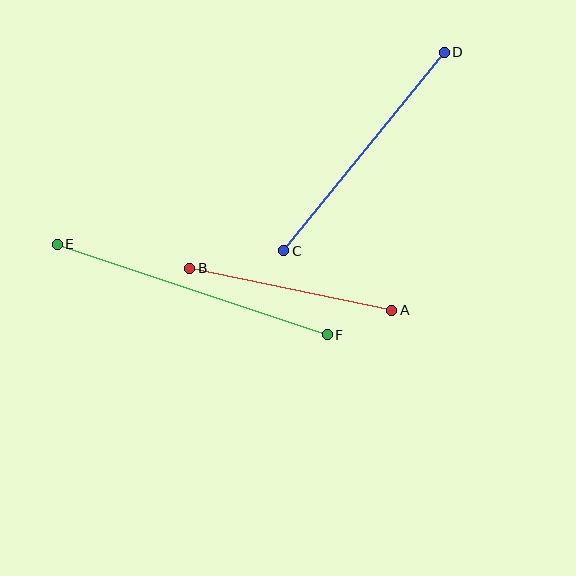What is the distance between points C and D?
The distance is approximately 255 pixels.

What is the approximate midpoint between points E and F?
The midpoint is at approximately (192, 289) pixels.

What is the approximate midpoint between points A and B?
The midpoint is at approximately (291, 289) pixels.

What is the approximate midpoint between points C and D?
The midpoint is at approximately (364, 151) pixels.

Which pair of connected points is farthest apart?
Points E and F are farthest apart.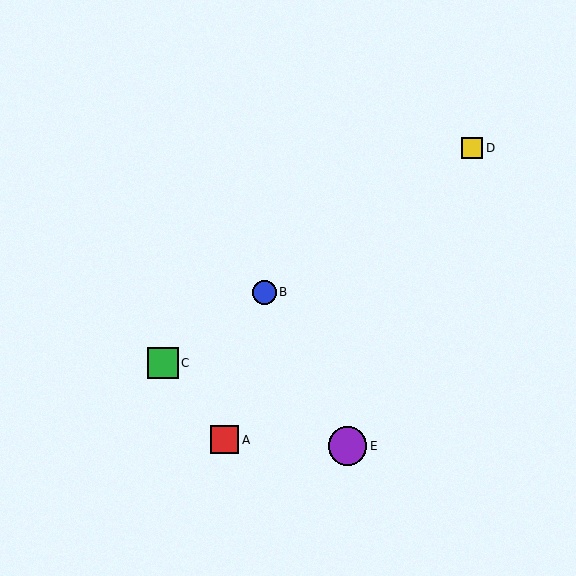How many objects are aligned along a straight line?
3 objects (B, C, D) are aligned along a straight line.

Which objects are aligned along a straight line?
Objects B, C, D are aligned along a straight line.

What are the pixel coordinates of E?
Object E is at (348, 446).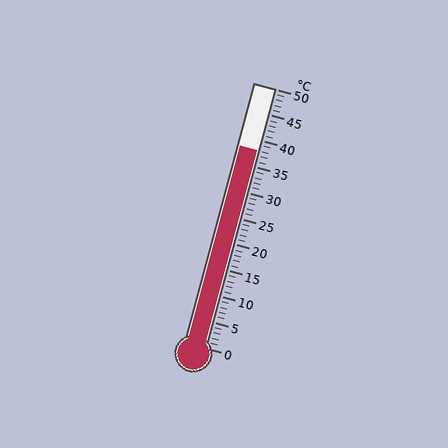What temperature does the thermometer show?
The thermometer shows approximately 38°C.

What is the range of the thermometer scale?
The thermometer scale ranges from 0°C to 50°C.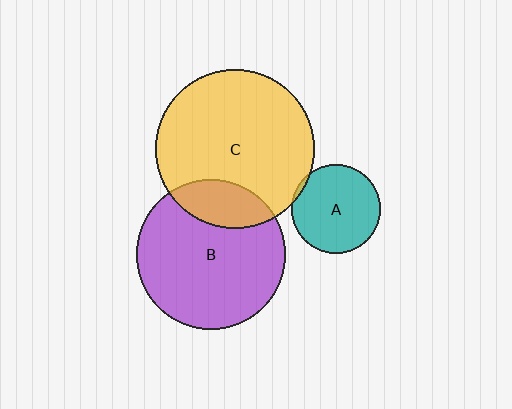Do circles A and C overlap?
Yes.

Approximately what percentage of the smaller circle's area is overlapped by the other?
Approximately 5%.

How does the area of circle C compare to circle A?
Approximately 3.2 times.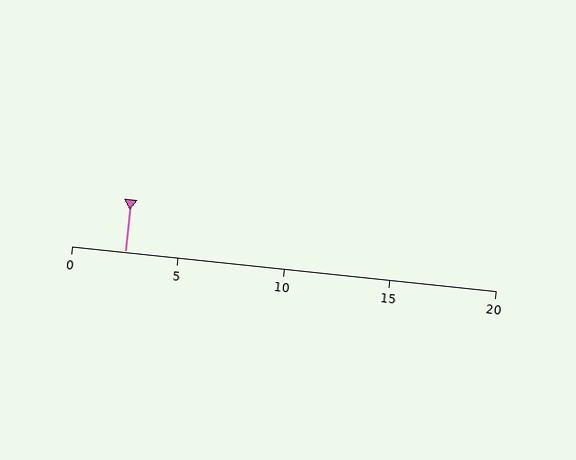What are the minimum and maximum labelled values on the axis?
The axis runs from 0 to 20.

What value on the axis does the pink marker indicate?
The marker indicates approximately 2.5.